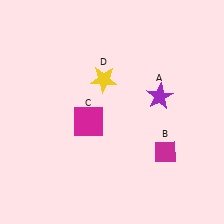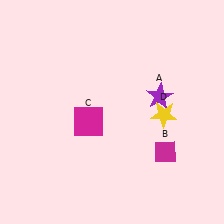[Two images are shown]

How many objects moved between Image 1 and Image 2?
1 object moved between the two images.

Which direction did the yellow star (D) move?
The yellow star (D) moved right.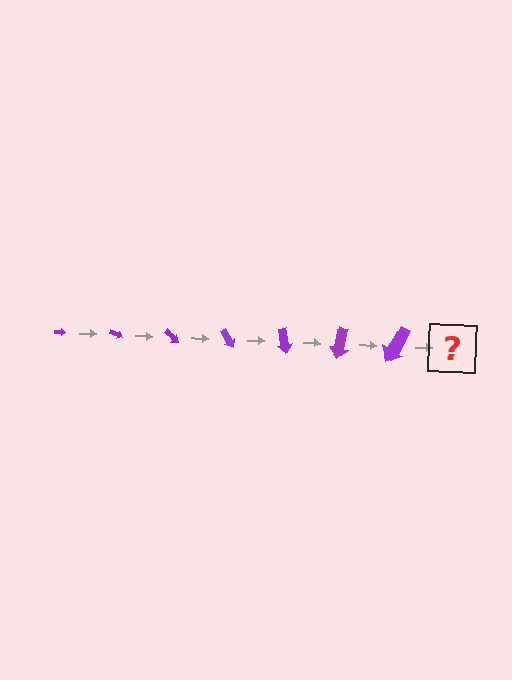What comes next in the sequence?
The next element should be an arrow, larger than the previous one and rotated 140 degrees from the start.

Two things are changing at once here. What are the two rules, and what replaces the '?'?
The two rules are that the arrow grows larger each step and it rotates 20 degrees each step. The '?' should be an arrow, larger than the previous one and rotated 140 degrees from the start.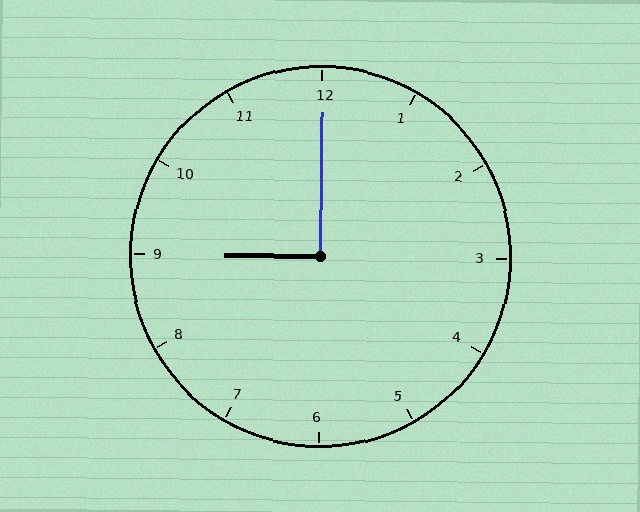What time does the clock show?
9:00.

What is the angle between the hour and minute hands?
Approximately 90 degrees.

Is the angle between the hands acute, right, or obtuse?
It is right.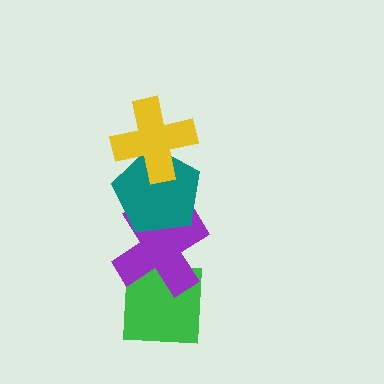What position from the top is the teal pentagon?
The teal pentagon is 2nd from the top.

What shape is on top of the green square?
The purple cross is on top of the green square.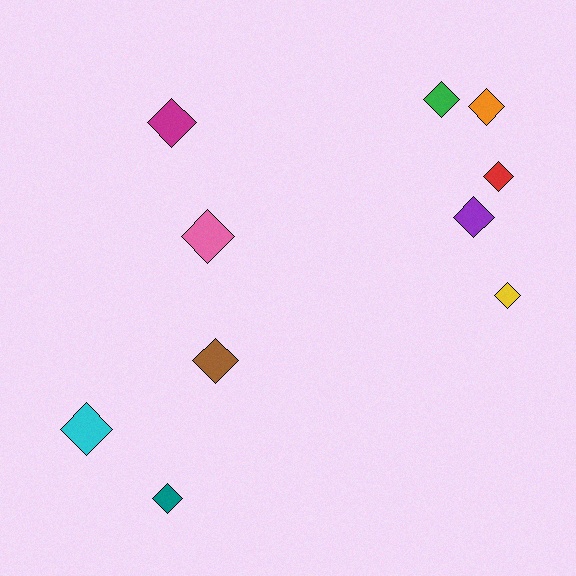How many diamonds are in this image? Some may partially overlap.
There are 10 diamonds.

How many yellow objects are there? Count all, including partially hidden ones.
There is 1 yellow object.